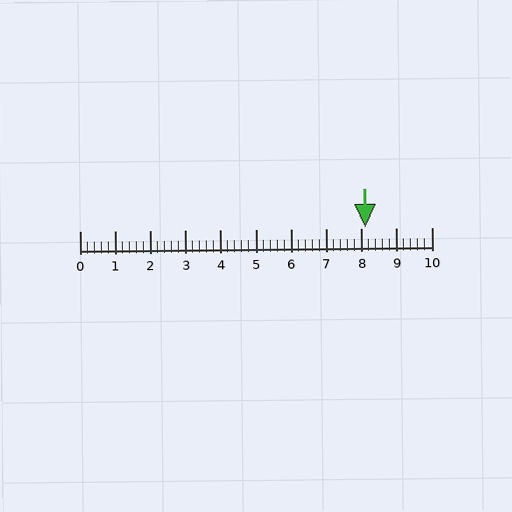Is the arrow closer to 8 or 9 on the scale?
The arrow is closer to 8.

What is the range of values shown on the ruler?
The ruler shows values from 0 to 10.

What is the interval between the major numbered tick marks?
The major tick marks are spaced 1 units apart.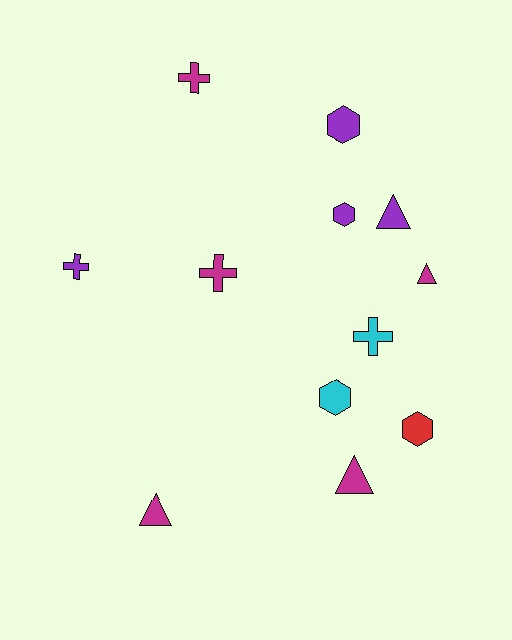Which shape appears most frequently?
Hexagon, with 4 objects.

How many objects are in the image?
There are 12 objects.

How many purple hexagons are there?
There are 2 purple hexagons.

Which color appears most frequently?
Magenta, with 5 objects.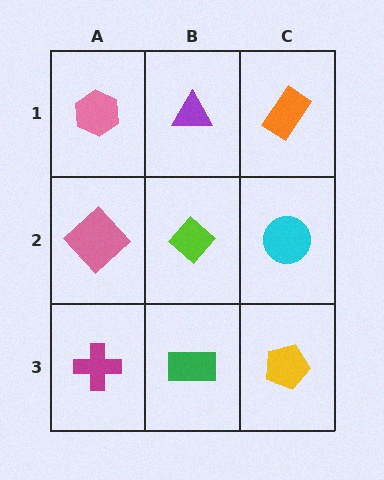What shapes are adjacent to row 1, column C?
A cyan circle (row 2, column C), a purple triangle (row 1, column B).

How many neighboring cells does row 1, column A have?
2.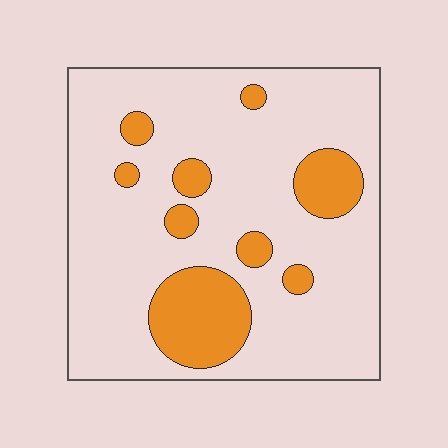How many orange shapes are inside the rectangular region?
9.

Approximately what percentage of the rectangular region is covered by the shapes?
Approximately 20%.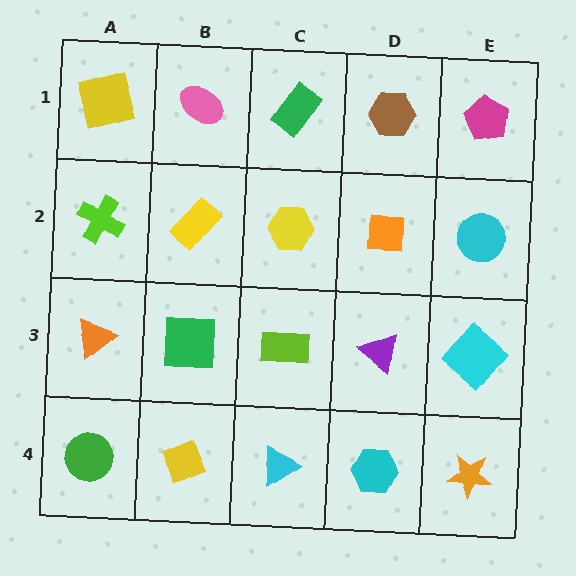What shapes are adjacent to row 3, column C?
A yellow hexagon (row 2, column C), a cyan triangle (row 4, column C), a green square (row 3, column B), a purple triangle (row 3, column D).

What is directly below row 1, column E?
A cyan circle.